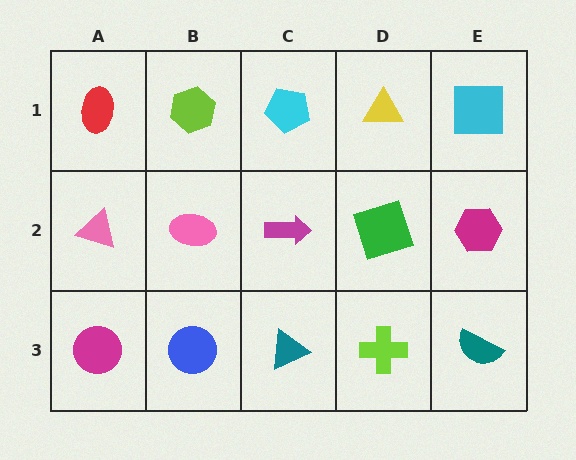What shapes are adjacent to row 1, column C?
A magenta arrow (row 2, column C), a lime hexagon (row 1, column B), a yellow triangle (row 1, column D).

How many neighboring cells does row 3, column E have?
2.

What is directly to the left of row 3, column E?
A lime cross.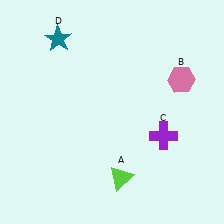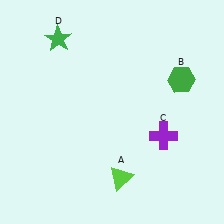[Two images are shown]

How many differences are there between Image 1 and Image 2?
There are 2 differences between the two images.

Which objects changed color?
B changed from pink to green. D changed from teal to green.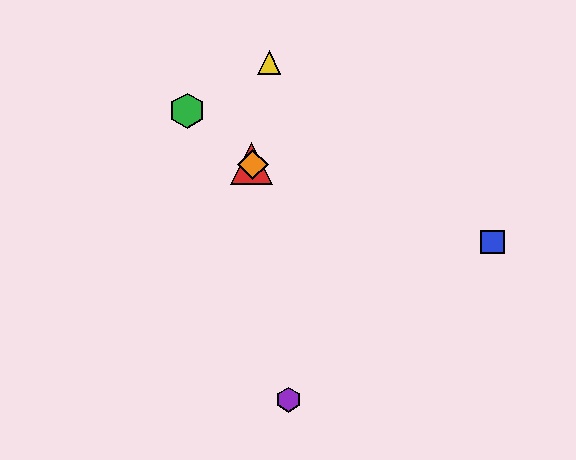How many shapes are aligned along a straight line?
3 shapes (the red triangle, the green hexagon, the orange diamond) are aligned along a straight line.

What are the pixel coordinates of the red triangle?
The red triangle is at (252, 164).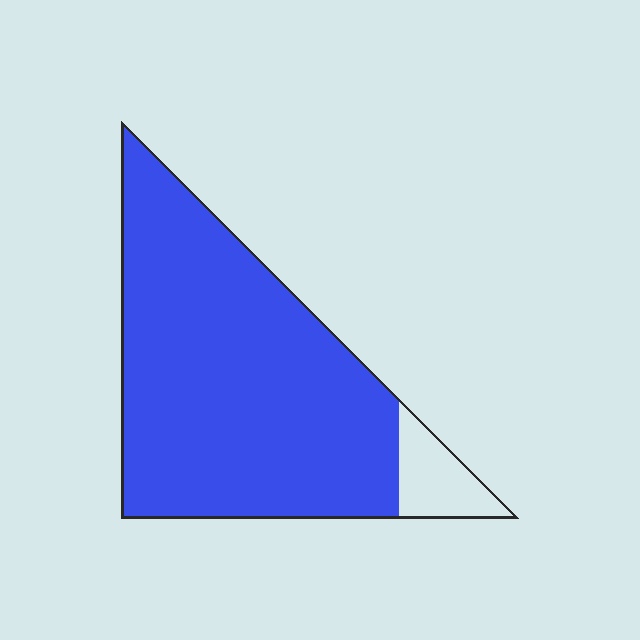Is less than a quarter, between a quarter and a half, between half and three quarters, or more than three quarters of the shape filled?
More than three quarters.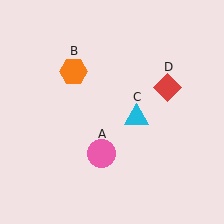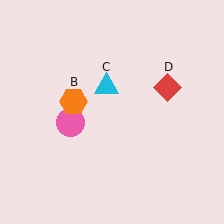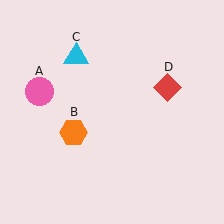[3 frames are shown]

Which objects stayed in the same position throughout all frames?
Red diamond (object D) remained stationary.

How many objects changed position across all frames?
3 objects changed position: pink circle (object A), orange hexagon (object B), cyan triangle (object C).